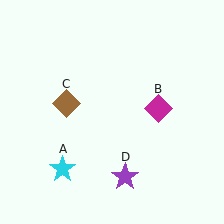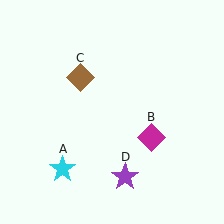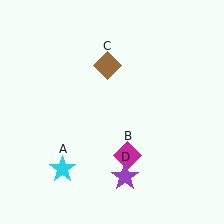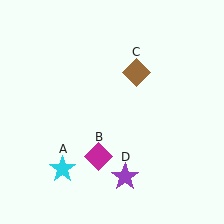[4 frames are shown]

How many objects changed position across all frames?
2 objects changed position: magenta diamond (object B), brown diamond (object C).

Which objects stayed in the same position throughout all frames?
Cyan star (object A) and purple star (object D) remained stationary.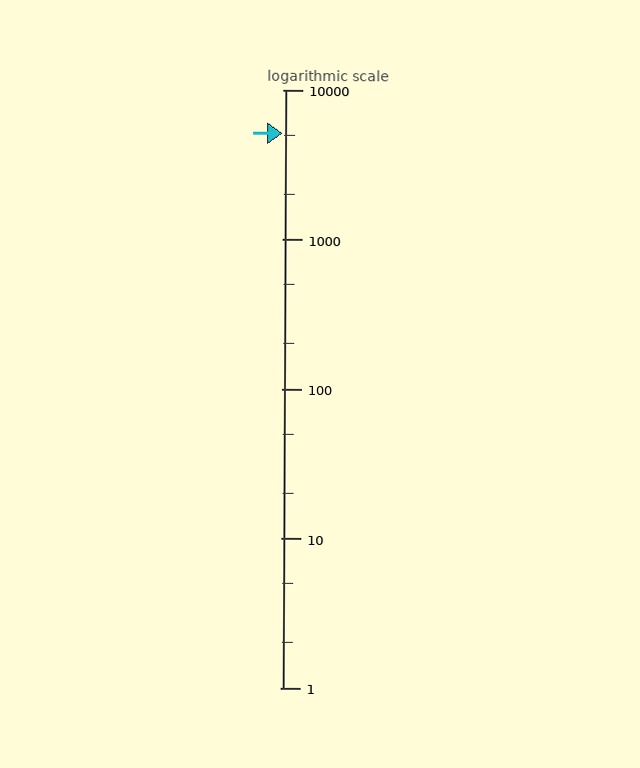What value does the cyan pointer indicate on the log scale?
The pointer indicates approximately 5100.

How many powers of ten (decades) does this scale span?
The scale spans 4 decades, from 1 to 10000.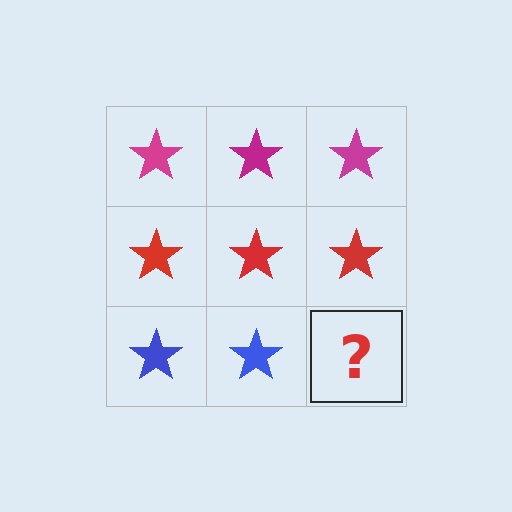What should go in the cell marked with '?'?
The missing cell should contain a blue star.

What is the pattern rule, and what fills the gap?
The rule is that each row has a consistent color. The gap should be filled with a blue star.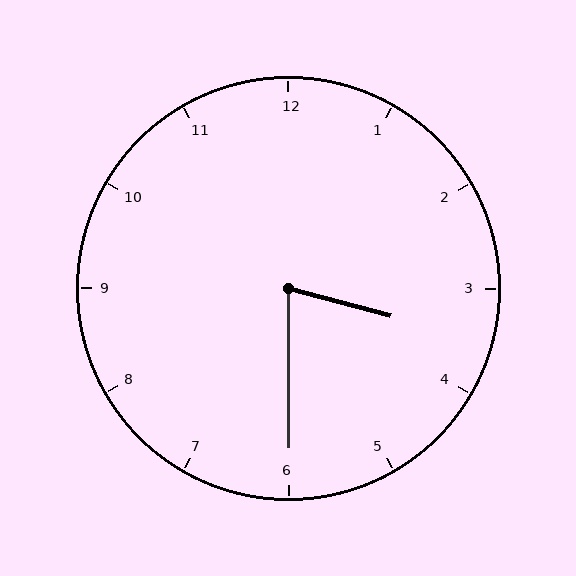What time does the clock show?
3:30.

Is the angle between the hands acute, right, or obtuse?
It is acute.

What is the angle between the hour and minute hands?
Approximately 75 degrees.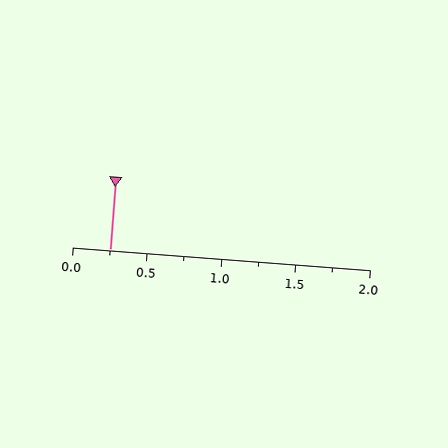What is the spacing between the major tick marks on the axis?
The major ticks are spaced 0.5 apart.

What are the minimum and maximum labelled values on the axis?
The axis runs from 0.0 to 2.0.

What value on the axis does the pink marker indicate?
The marker indicates approximately 0.25.